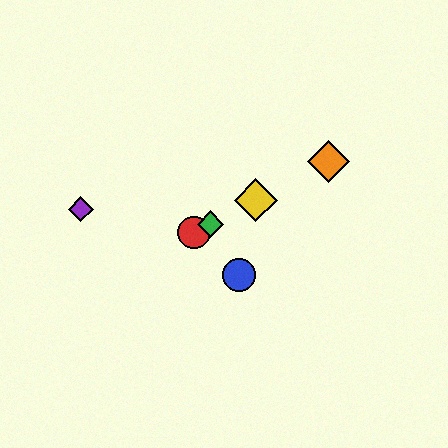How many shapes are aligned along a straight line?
4 shapes (the red circle, the green diamond, the yellow diamond, the orange diamond) are aligned along a straight line.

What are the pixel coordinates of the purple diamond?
The purple diamond is at (81, 209).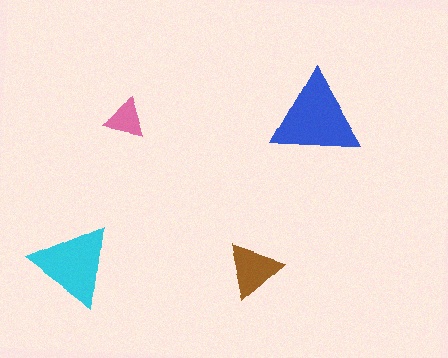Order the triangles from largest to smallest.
the blue one, the cyan one, the brown one, the pink one.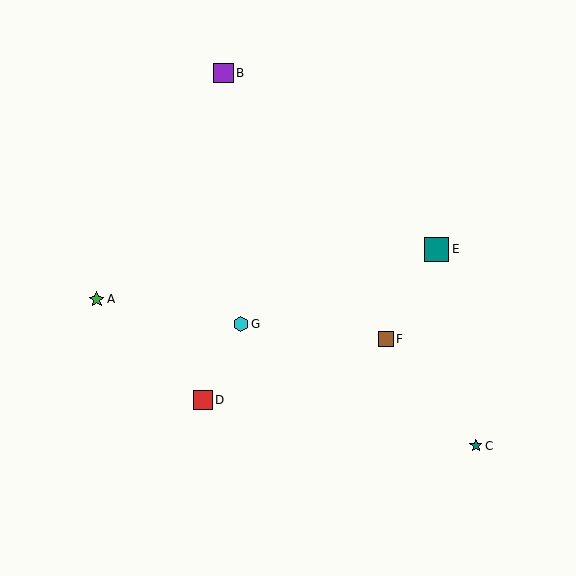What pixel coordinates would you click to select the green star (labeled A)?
Click at (97, 299) to select the green star A.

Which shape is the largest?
The teal square (labeled E) is the largest.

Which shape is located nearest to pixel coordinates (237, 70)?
The purple square (labeled B) at (224, 73) is nearest to that location.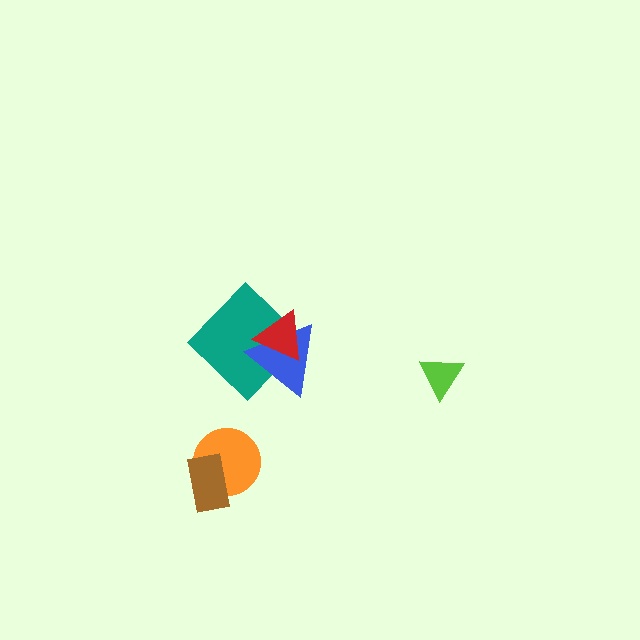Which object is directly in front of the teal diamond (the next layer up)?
The blue triangle is directly in front of the teal diamond.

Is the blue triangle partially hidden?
Yes, it is partially covered by another shape.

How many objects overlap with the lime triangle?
0 objects overlap with the lime triangle.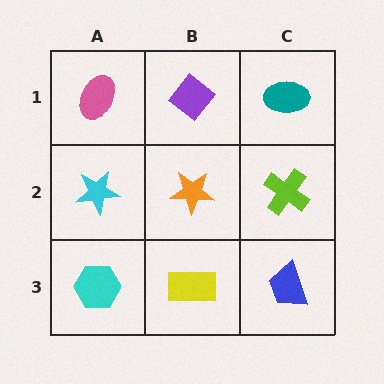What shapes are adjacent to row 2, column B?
A purple diamond (row 1, column B), a yellow rectangle (row 3, column B), a cyan star (row 2, column A), a lime cross (row 2, column C).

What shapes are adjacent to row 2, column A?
A pink ellipse (row 1, column A), a cyan hexagon (row 3, column A), an orange star (row 2, column B).